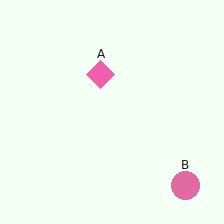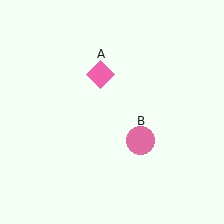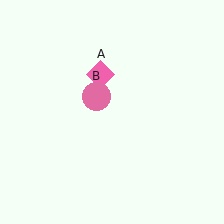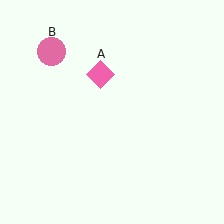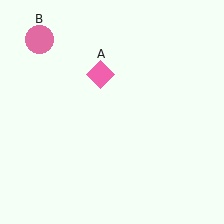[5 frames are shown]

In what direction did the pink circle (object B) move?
The pink circle (object B) moved up and to the left.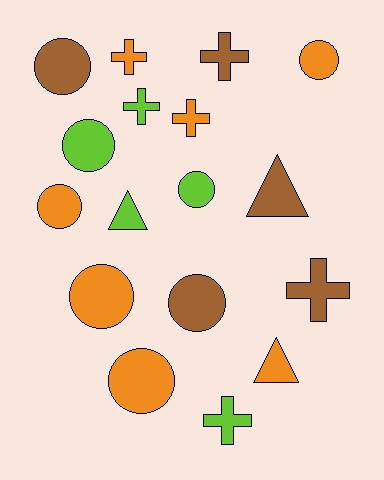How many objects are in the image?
There are 17 objects.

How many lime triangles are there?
There is 1 lime triangle.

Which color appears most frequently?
Orange, with 7 objects.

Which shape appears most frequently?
Circle, with 8 objects.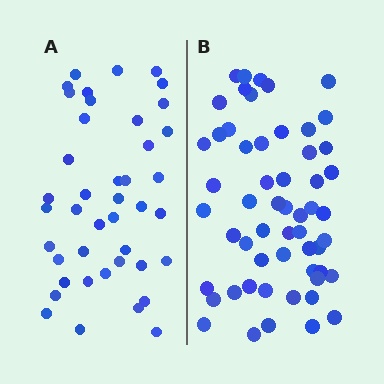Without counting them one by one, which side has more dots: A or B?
Region B (the right region) has more dots.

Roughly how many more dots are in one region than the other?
Region B has approximately 15 more dots than region A.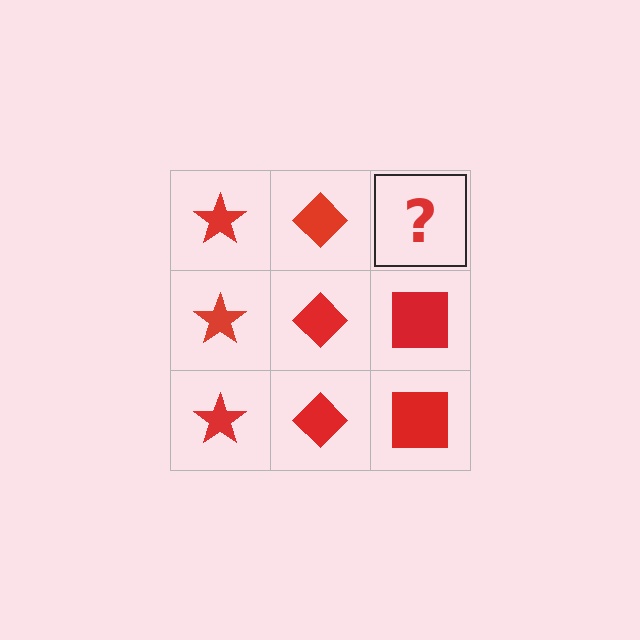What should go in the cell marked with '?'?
The missing cell should contain a red square.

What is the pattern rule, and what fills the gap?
The rule is that each column has a consistent shape. The gap should be filled with a red square.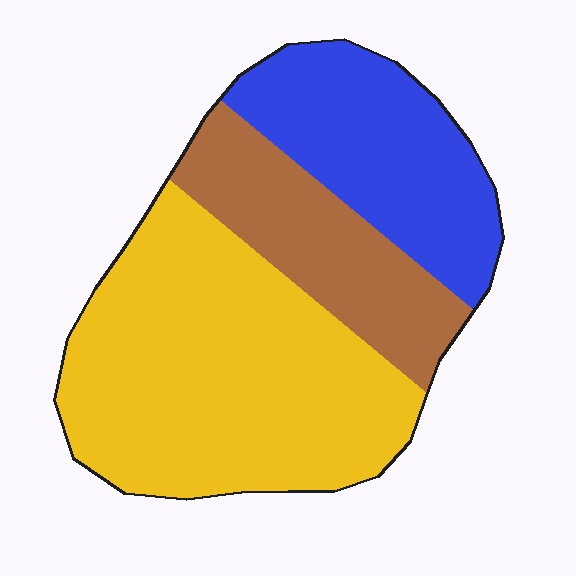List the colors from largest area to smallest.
From largest to smallest: yellow, blue, brown.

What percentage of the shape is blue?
Blue takes up about one quarter (1/4) of the shape.